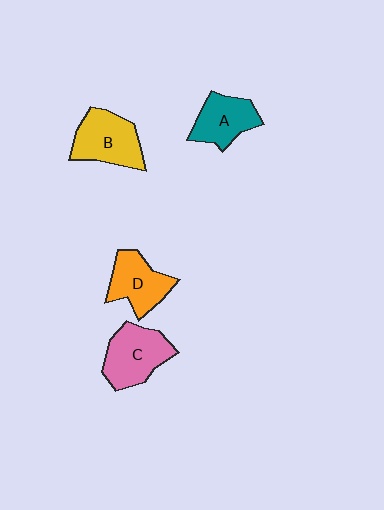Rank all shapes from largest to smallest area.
From largest to smallest: C (pink), B (yellow), D (orange), A (teal).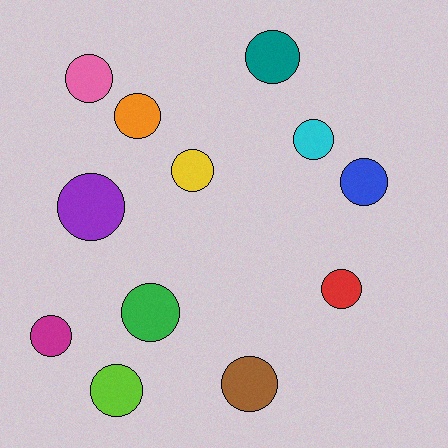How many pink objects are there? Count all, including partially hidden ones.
There is 1 pink object.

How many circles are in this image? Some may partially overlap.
There are 12 circles.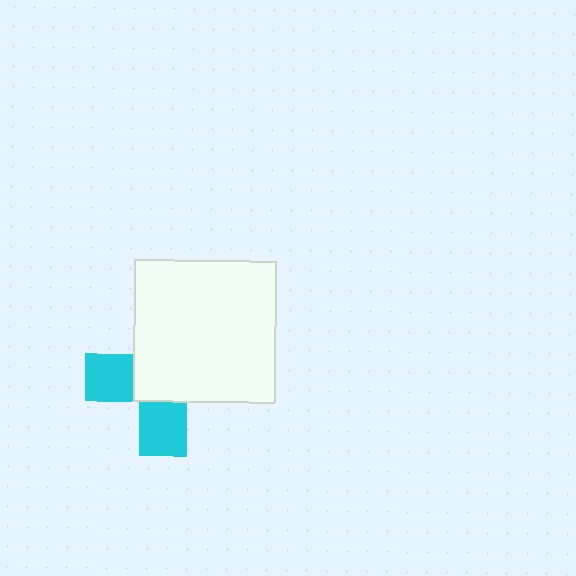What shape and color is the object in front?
The object in front is a white square.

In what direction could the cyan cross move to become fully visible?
The cyan cross could move toward the lower-left. That would shift it out from behind the white square entirely.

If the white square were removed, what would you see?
You would see the complete cyan cross.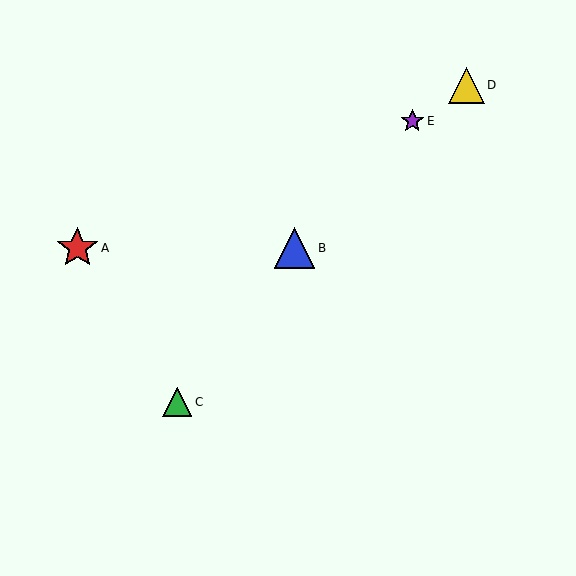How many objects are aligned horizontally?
2 objects (A, B) are aligned horizontally.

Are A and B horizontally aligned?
Yes, both are at y≈248.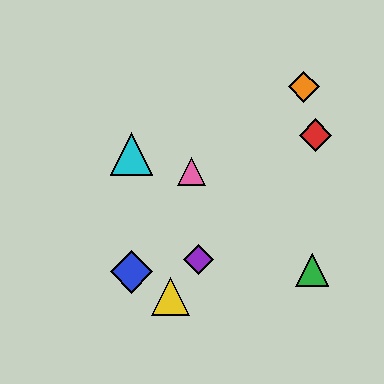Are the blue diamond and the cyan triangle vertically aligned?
Yes, both are at x≈132.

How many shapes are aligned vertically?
2 shapes (the blue diamond, the cyan triangle) are aligned vertically.